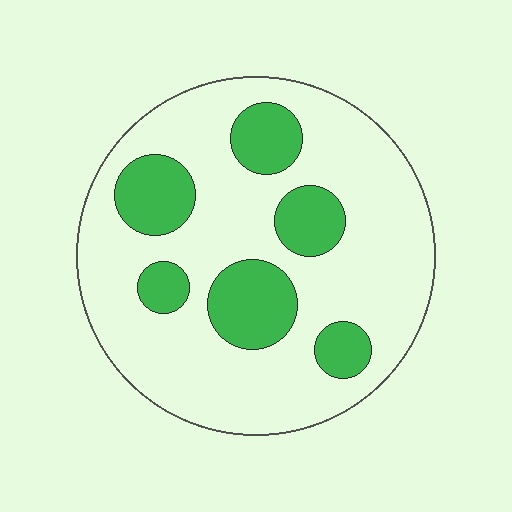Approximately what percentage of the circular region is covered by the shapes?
Approximately 25%.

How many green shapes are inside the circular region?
6.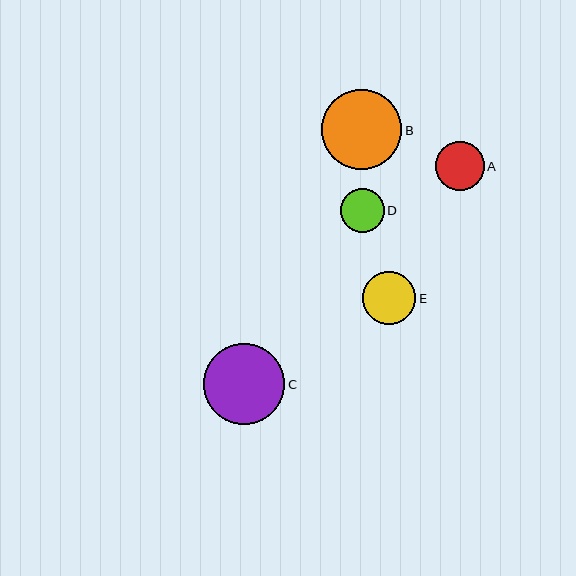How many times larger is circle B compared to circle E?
Circle B is approximately 1.5 times the size of circle E.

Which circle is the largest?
Circle C is the largest with a size of approximately 81 pixels.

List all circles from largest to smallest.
From largest to smallest: C, B, E, A, D.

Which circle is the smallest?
Circle D is the smallest with a size of approximately 44 pixels.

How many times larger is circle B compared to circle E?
Circle B is approximately 1.5 times the size of circle E.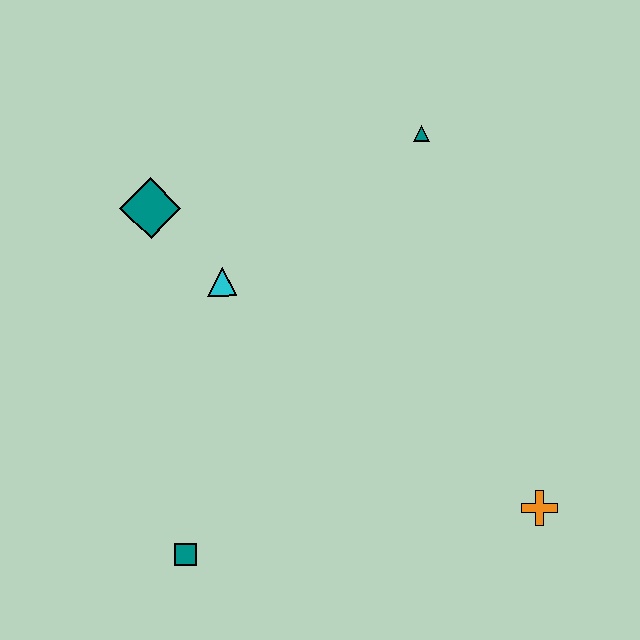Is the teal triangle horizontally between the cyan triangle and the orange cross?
Yes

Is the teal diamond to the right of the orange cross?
No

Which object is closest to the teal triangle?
The cyan triangle is closest to the teal triangle.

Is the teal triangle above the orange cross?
Yes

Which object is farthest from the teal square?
The teal triangle is farthest from the teal square.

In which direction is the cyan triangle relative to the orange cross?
The cyan triangle is to the left of the orange cross.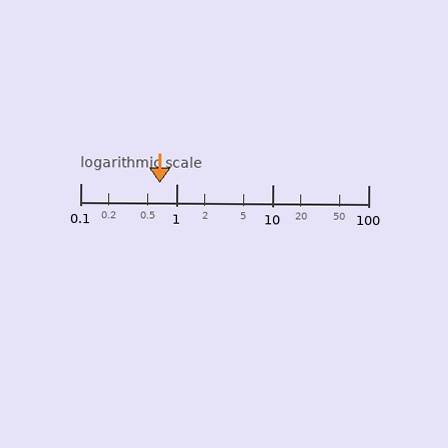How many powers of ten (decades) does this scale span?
The scale spans 3 decades, from 0.1 to 100.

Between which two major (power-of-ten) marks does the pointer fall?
The pointer is between 0.1 and 1.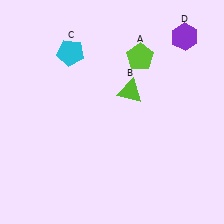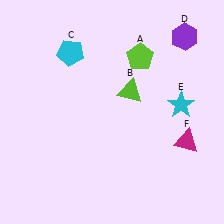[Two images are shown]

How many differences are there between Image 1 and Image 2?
There are 2 differences between the two images.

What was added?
A cyan star (E), a magenta triangle (F) were added in Image 2.